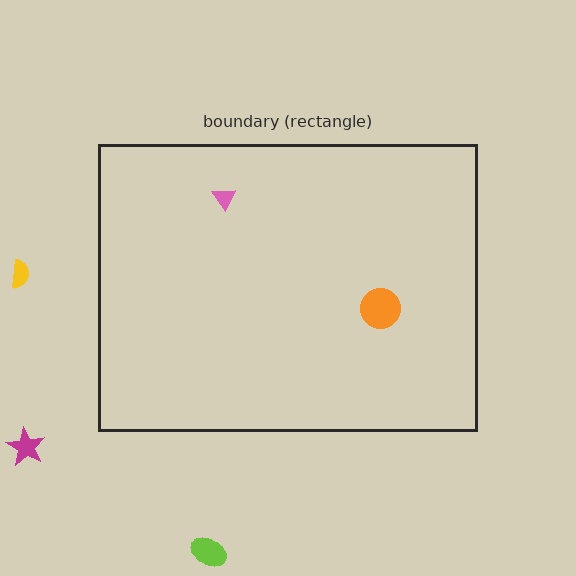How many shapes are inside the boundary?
2 inside, 3 outside.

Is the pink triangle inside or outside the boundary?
Inside.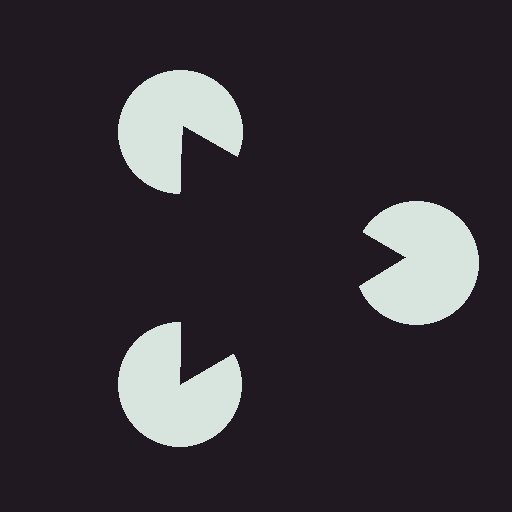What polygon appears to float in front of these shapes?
An illusory triangle — its edges are inferred from the aligned wedge cuts in the pac-man discs, not physically drawn.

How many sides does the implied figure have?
3 sides.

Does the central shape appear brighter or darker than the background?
It typically appears slightly darker than the background, even though no actual brightness change is drawn.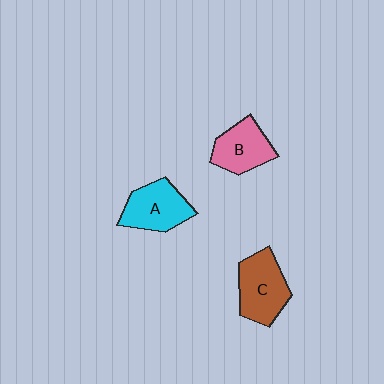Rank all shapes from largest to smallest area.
From largest to smallest: C (brown), A (cyan), B (pink).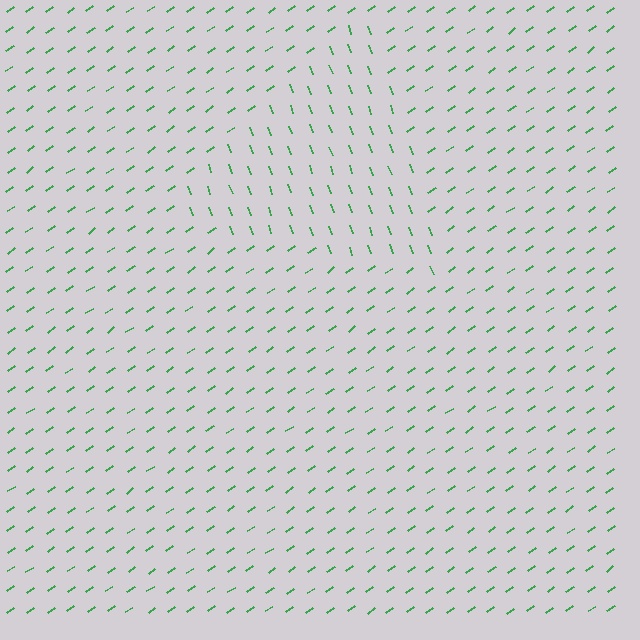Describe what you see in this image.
The image is filled with small green line segments. A triangle region in the image has lines oriented differently from the surrounding lines, creating a visible texture boundary.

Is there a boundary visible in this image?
Yes, there is a texture boundary formed by a change in line orientation.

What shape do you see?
I see a triangle.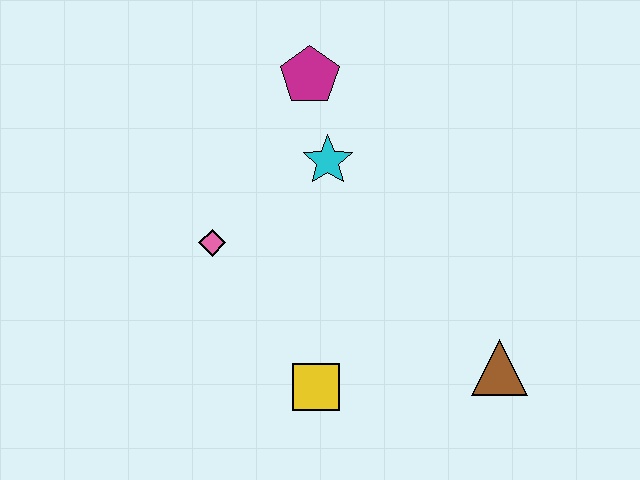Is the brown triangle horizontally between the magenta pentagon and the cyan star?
No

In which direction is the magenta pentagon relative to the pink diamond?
The magenta pentagon is above the pink diamond.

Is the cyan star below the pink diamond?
No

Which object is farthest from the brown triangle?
The magenta pentagon is farthest from the brown triangle.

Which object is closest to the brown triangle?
The yellow square is closest to the brown triangle.